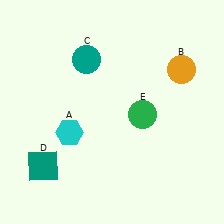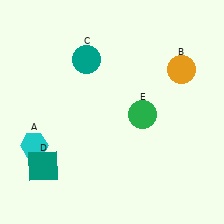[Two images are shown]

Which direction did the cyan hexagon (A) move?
The cyan hexagon (A) moved left.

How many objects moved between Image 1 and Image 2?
1 object moved between the two images.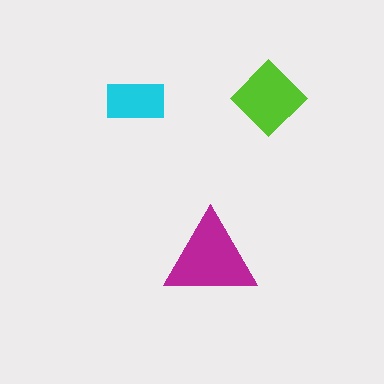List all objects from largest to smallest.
The magenta triangle, the lime diamond, the cyan rectangle.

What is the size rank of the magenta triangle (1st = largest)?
1st.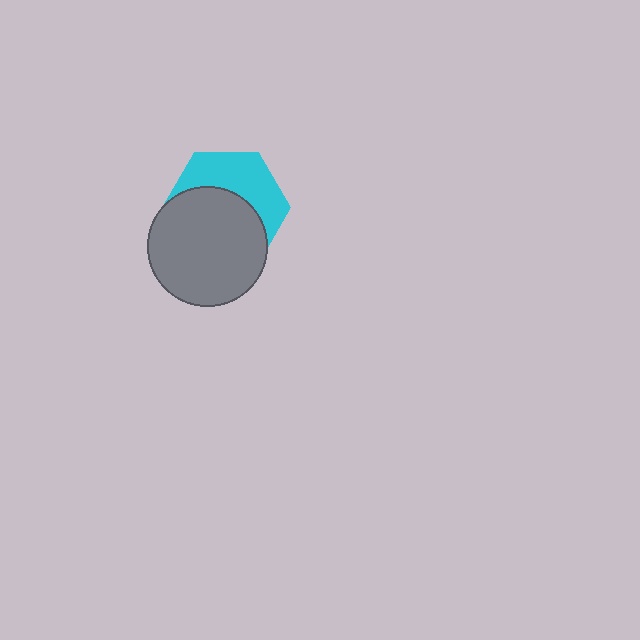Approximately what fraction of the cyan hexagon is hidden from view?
Roughly 57% of the cyan hexagon is hidden behind the gray circle.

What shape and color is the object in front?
The object in front is a gray circle.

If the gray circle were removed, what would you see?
You would see the complete cyan hexagon.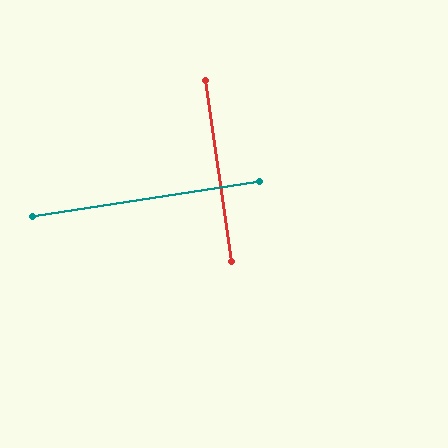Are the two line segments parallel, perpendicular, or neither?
Perpendicular — they meet at approximately 89°.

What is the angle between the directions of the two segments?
Approximately 89 degrees.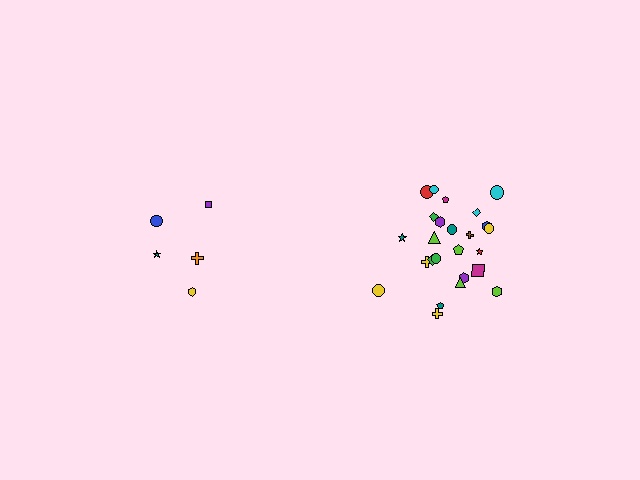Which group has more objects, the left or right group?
The right group.